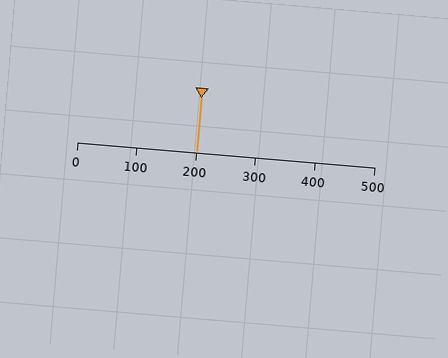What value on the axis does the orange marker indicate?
The marker indicates approximately 200.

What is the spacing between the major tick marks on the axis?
The major ticks are spaced 100 apart.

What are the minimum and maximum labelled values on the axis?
The axis runs from 0 to 500.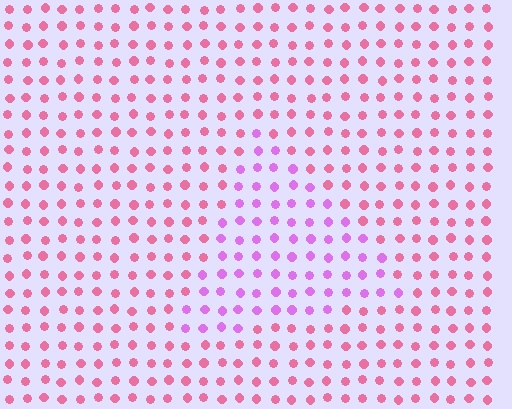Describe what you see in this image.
The image is filled with small pink elements in a uniform arrangement. A triangle-shaped region is visible where the elements are tinted to a slightly different hue, forming a subtle color boundary.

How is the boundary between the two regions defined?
The boundary is defined purely by a slight shift in hue (about 42 degrees). Spacing, size, and orientation are identical on both sides.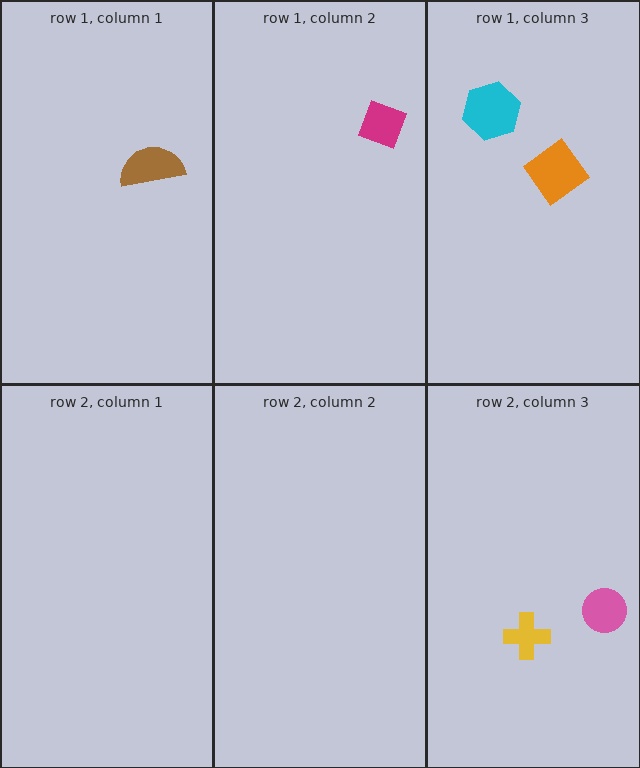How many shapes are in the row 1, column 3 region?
2.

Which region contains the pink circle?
The row 2, column 3 region.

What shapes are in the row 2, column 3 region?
The yellow cross, the pink circle.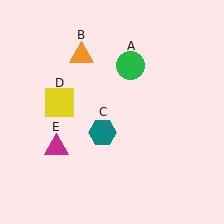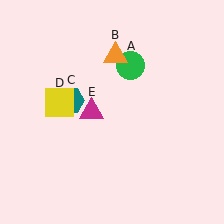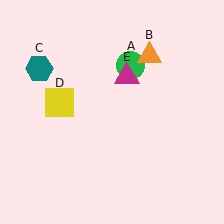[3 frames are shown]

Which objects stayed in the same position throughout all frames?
Green circle (object A) and yellow square (object D) remained stationary.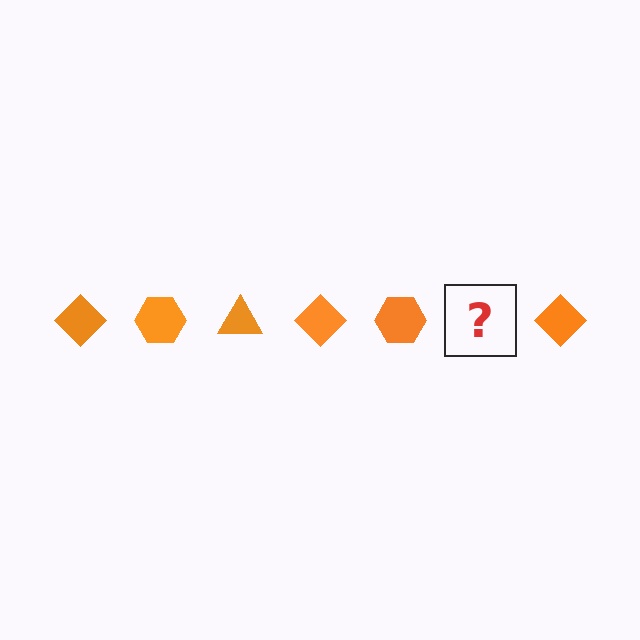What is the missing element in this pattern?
The missing element is an orange triangle.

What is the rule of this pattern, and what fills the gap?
The rule is that the pattern cycles through diamond, hexagon, triangle shapes in orange. The gap should be filled with an orange triangle.